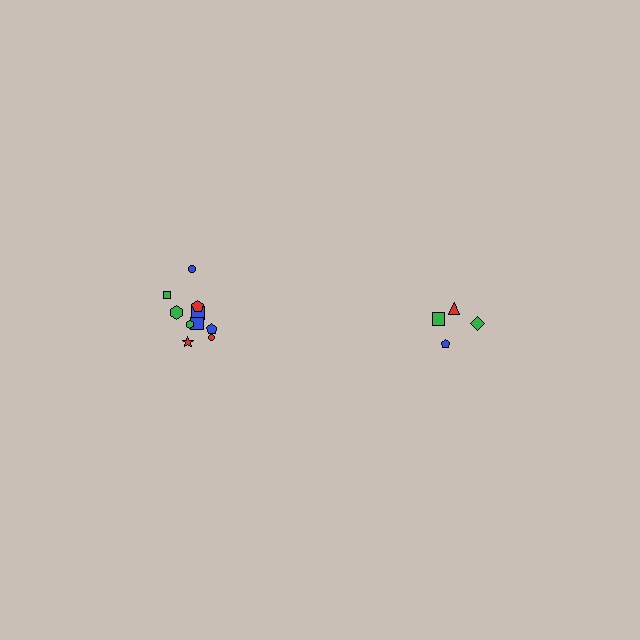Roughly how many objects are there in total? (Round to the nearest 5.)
Roughly 15 objects in total.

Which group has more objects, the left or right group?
The left group.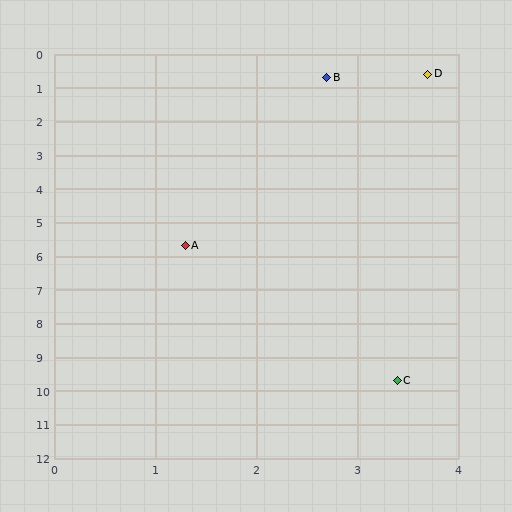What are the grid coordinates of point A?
Point A is at approximately (1.3, 5.7).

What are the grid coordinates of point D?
Point D is at approximately (3.7, 0.6).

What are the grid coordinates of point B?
Point B is at approximately (2.7, 0.7).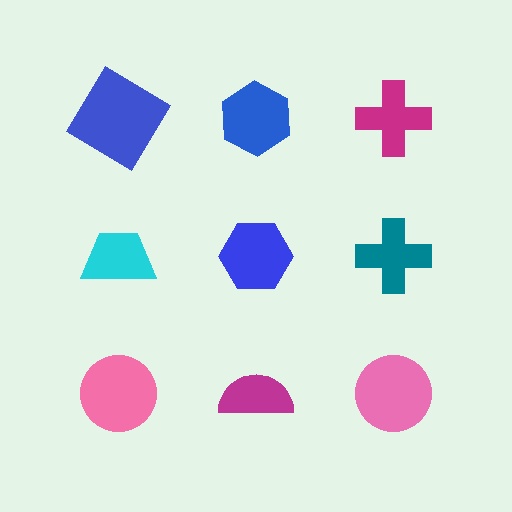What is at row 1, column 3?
A magenta cross.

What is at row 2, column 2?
A blue hexagon.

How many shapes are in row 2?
3 shapes.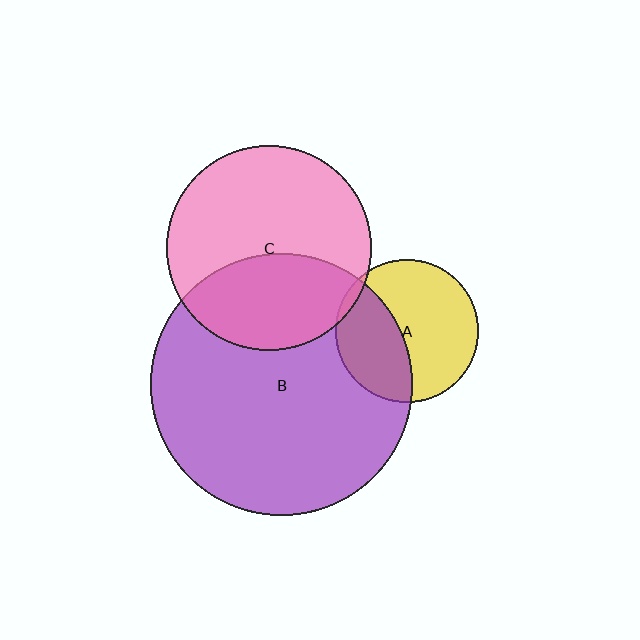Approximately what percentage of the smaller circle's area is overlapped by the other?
Approximately 40%.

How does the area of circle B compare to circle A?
Approximately 3.4 times.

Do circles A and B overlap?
Yes.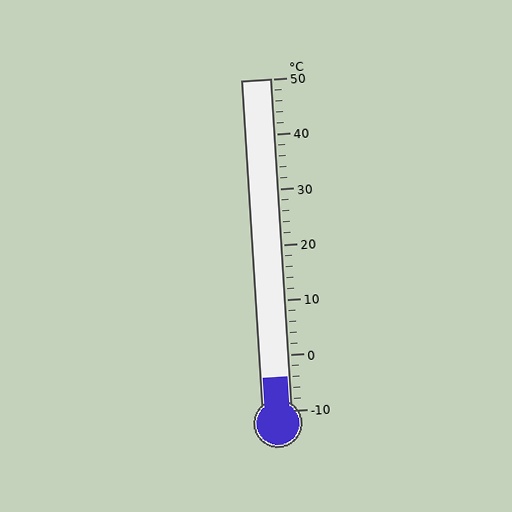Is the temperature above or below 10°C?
The temperature is below 10°C.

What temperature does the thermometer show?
The thermometer shows approximately -4°C.